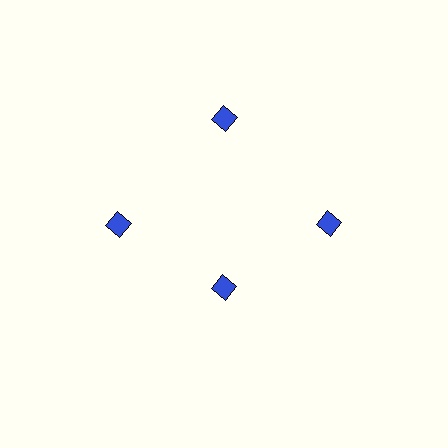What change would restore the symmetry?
The symmetry would be restored by moving it outward, back onto the ring so that all 4 diamonds sit at equal angles and equal distance from the center.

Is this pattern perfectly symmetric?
No. The 4 blue diamonds are arranged in a ring, but one element near the 6 o'clock position is pulled inward toward the center, breaking the 4-fold rotational symmetry.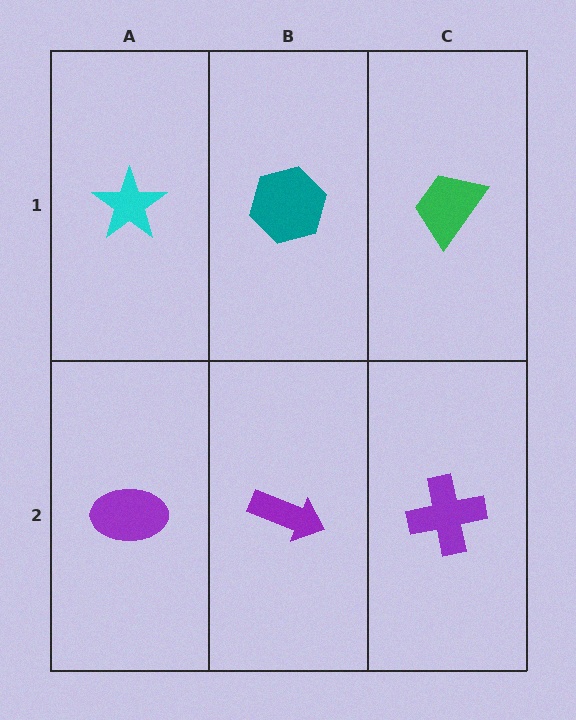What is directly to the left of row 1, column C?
A teal hexagon.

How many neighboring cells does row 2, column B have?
3.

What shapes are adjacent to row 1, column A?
A purple ellipse (row 2, column A), a teal hexagon (row 1, column B).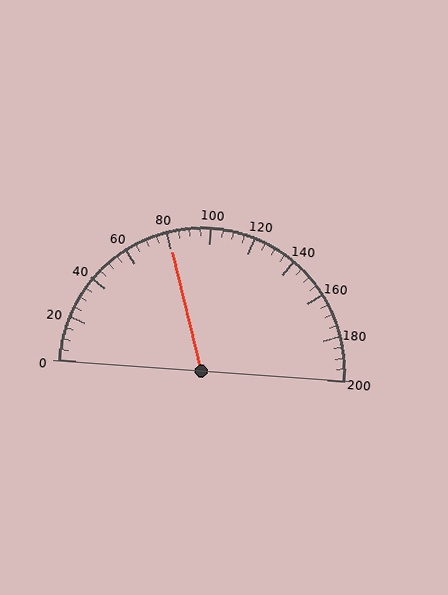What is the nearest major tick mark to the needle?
The nearest major tick mark is 80.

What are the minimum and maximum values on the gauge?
The gauge ranges from 0 to 200.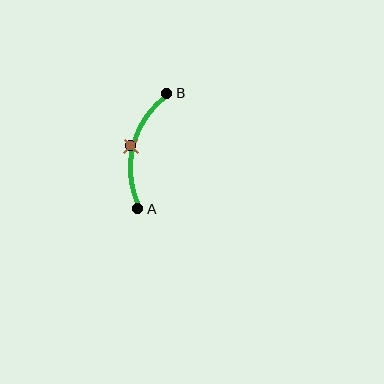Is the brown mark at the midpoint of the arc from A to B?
Yes. The brown mark lies on the arc at equal arc-length from both A and B — it is the arc midpoint.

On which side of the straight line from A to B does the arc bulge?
The arc bulges to the left of the straight line connecting A and B.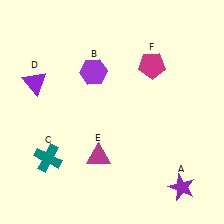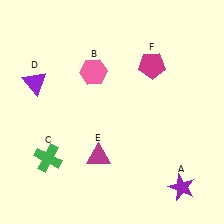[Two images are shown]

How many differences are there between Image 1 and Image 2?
There are 2 differences between the two images.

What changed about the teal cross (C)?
In Image 1, C is teal. In Image 2, it changed to green.